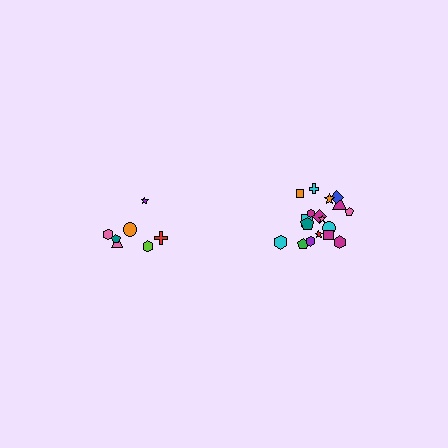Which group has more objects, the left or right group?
The right group.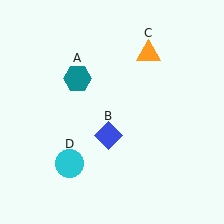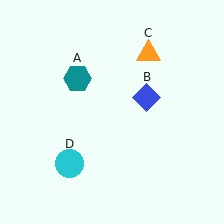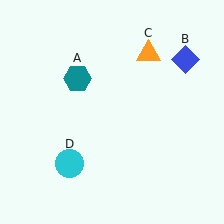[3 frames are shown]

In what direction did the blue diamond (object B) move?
The blue diamond (object B) moved up and to the right.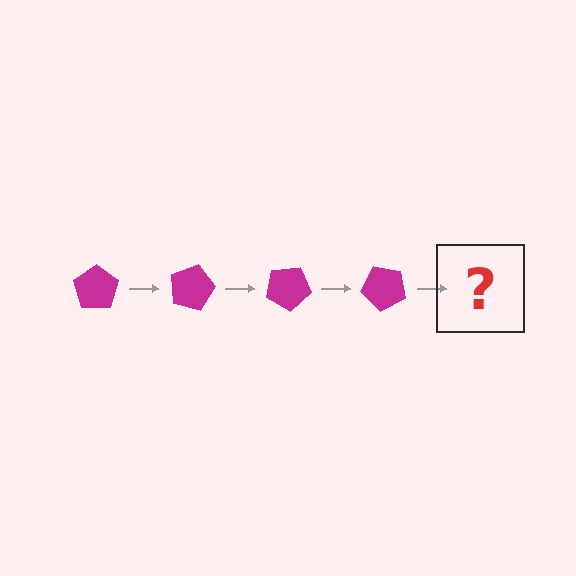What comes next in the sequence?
The next element should be a magenta pentagon rotated 60 degrees.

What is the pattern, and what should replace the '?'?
The pattern is that the pentagon rotates 15 degrees each step. The '?' should be a magenta pentagon rotated 60 degrees.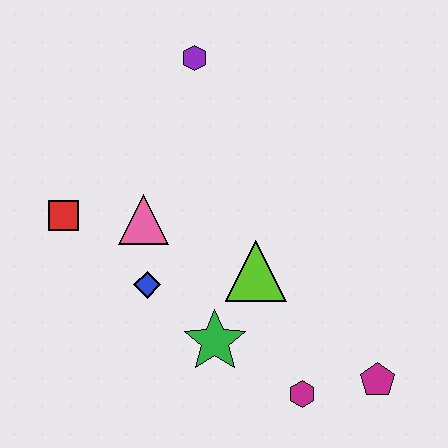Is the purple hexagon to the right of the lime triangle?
No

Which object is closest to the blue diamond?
The pink triangle is closest to the blue diamond.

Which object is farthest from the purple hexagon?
The magenta pentagon is farthest from the purple hexagon.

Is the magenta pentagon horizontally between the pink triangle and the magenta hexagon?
No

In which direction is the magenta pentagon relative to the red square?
The magenta pentagon is to the right of the red square.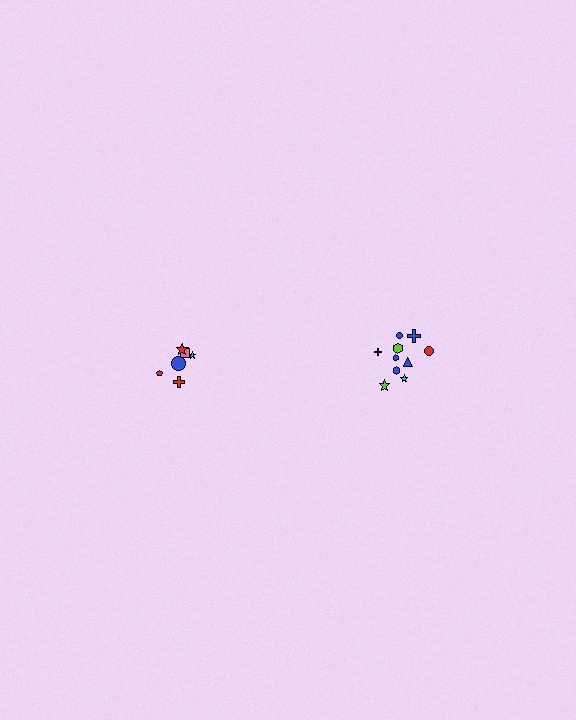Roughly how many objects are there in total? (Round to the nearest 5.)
Roughly 15 objects in total.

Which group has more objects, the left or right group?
The right group.